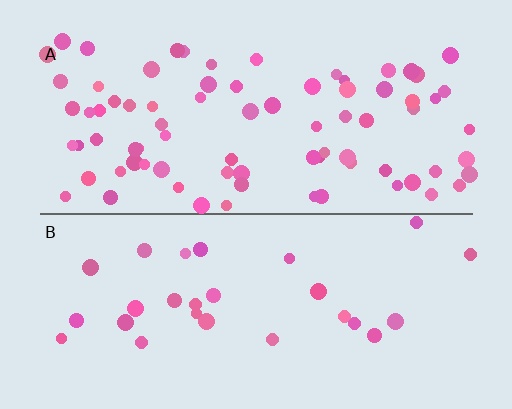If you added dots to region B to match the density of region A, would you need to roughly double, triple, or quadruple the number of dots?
Approximately triple.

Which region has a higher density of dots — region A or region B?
A (the top).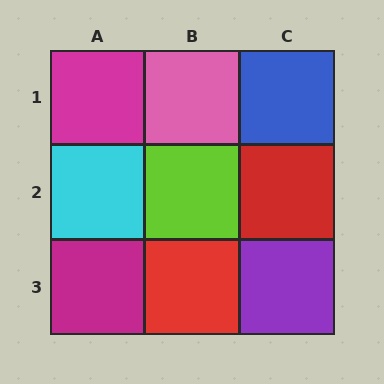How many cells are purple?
1 cell is purple.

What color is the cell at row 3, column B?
Red.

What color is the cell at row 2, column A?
Cyan.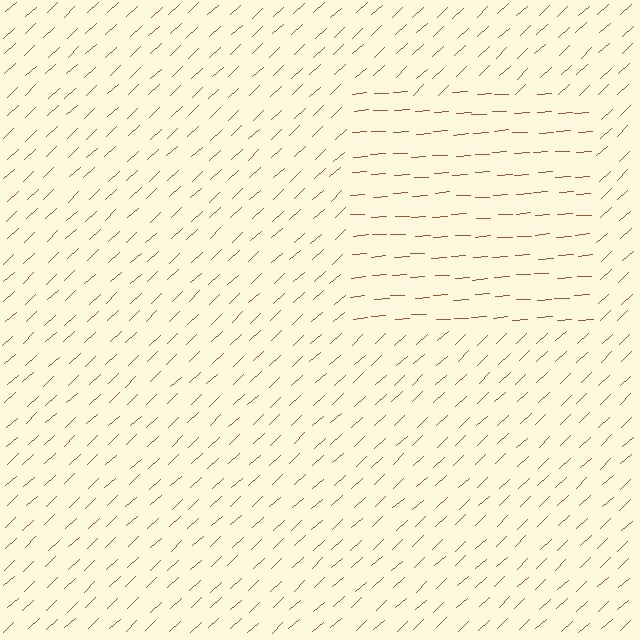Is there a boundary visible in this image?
Yes, there is a texture boundary formed by a change in line orientation.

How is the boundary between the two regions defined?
The boundary is defined purely by a change in line orientation (approximately 40 degrees difference). All lines are the same color and thickness.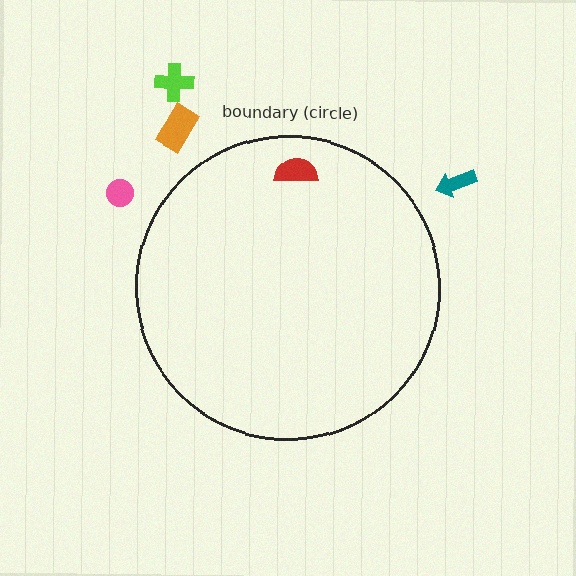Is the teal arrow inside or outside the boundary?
Outside.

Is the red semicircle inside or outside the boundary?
Inside.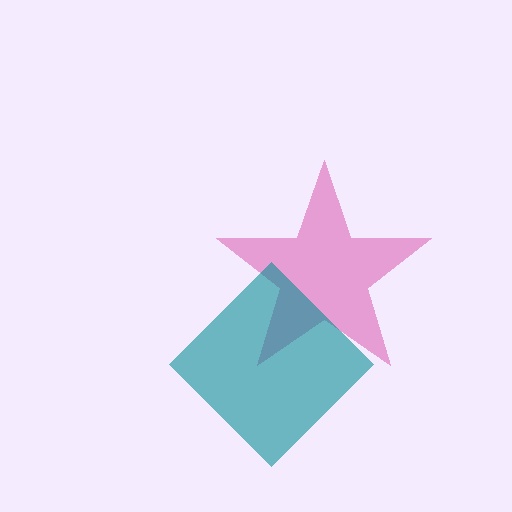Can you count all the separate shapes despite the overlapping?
Yes, there are 2 separate shapes.